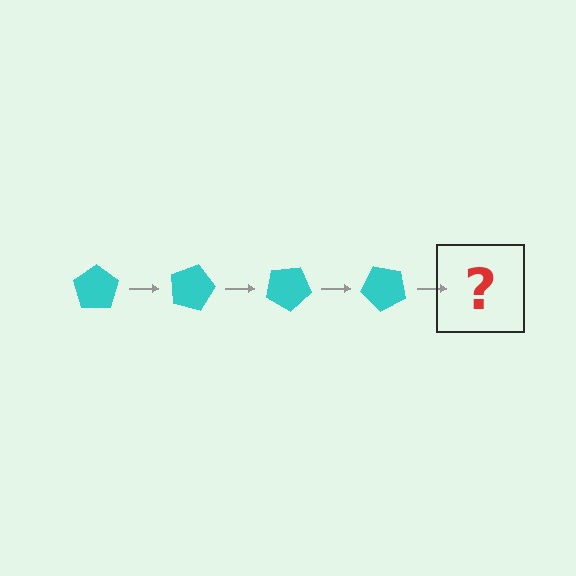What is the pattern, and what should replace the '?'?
The pattern is that the pentagon rotates 15 degrees each step. The '?' should be a cyan pentagon rotated 60 degrees.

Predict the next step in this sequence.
The next step is a cyan pentagon rotated 60 degrees.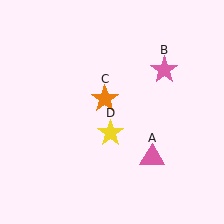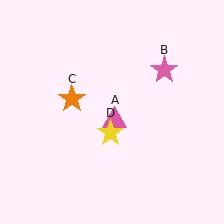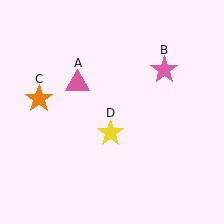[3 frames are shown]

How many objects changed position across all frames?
2 objects changed position: pink triangle (object A), orange star (object C).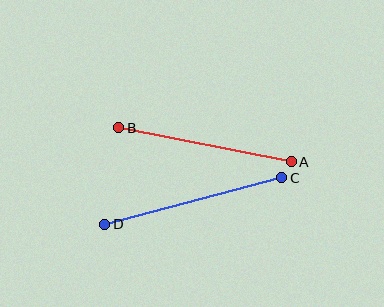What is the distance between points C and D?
The distance is approximately 183 pixels.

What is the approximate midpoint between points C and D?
The midpoint is at approximately (193, 201) pixels.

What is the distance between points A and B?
The distance is approximately 176 pixels.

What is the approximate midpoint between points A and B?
The midpoint is at approximately (205, 145) pixels.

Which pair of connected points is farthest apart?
Points C and D are farthest apart.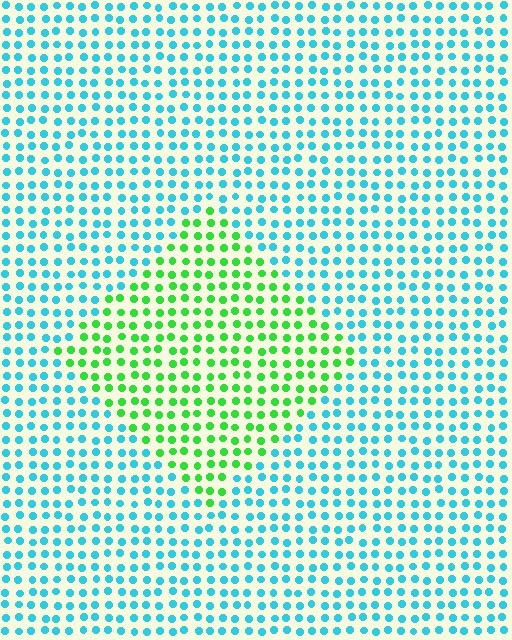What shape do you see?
I see a diamond.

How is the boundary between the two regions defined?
The boundary is defined purely by a slight shift in hue (about 64 degrees). Spacing, size, and orientation are identical on both sides.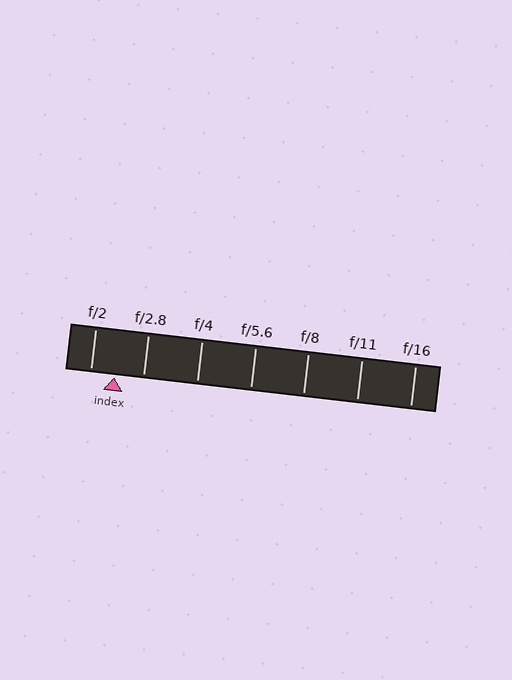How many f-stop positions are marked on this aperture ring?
There are 7 f-stop positions marked.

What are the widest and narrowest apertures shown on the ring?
The widest aperture shown is f/2 and the narrowest is f/16.